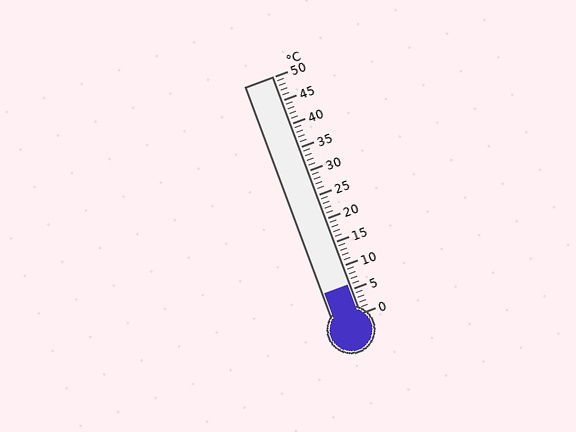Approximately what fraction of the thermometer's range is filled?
The thermometer is filled to approximately 10% of its range.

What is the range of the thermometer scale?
The thermometer scale ranges from 0°C to 50°C.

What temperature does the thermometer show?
The thermometer shows approximately 6°C.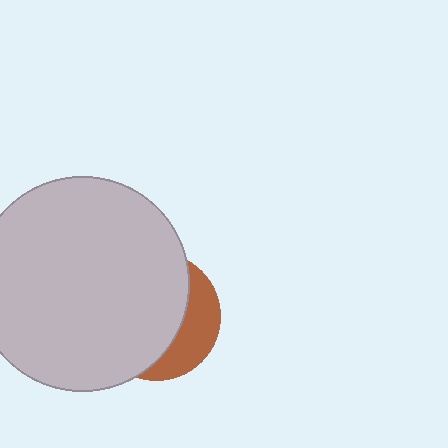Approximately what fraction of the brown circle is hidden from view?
Roughly 70% of the brown circle is hidden behind the light gray circle.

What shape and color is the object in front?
The object in front is a light gray circle.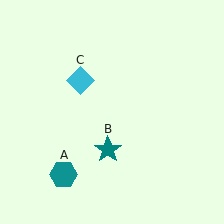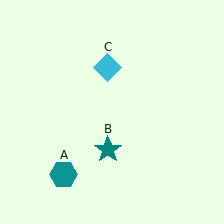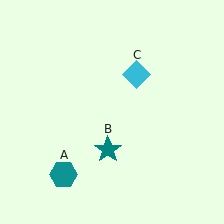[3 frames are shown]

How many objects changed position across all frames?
1 object changed position: cyan diamond (object C).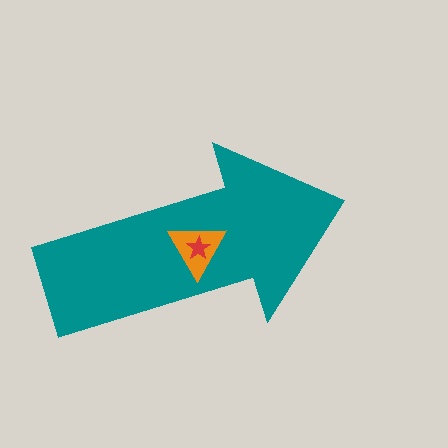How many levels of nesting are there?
3.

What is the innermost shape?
The red star.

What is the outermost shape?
The teal arrow.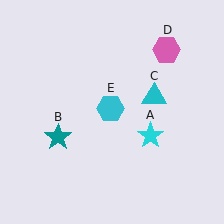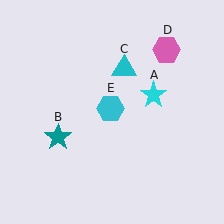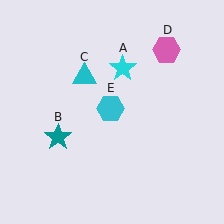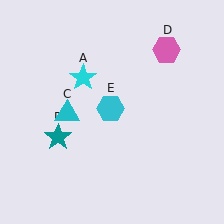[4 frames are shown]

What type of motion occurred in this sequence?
The cyan star (object A), cyan triangle (object C) rotated counterclockwise around the center of the scene.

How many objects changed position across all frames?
2 objects changed position: cyan star (object A), cyan triangle (object C).